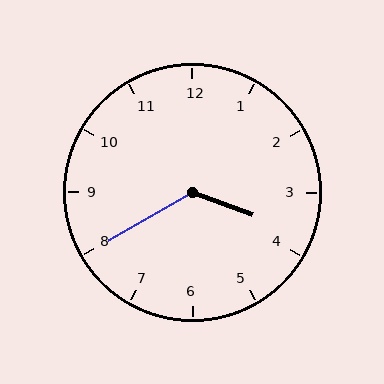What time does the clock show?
3:40.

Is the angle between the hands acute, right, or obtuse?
It is obtuse.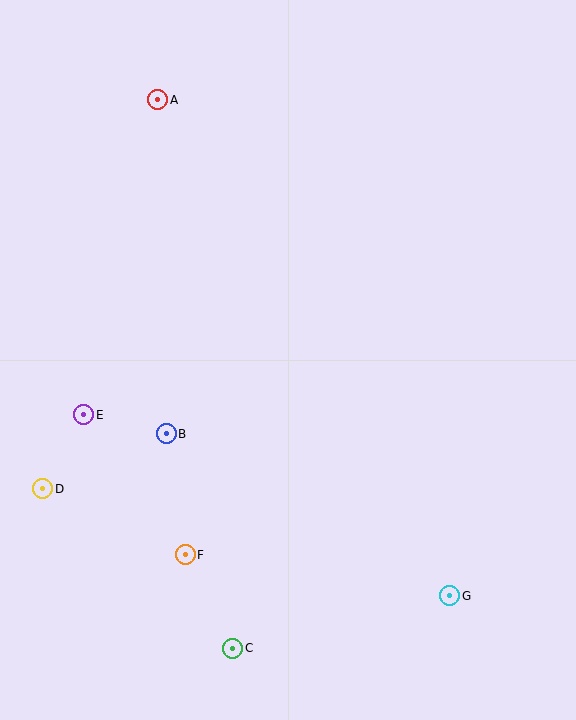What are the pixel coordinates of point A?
Point A is at (158, 100).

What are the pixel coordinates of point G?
Point G is at (450, 596).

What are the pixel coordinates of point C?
Point C is at (233, 648).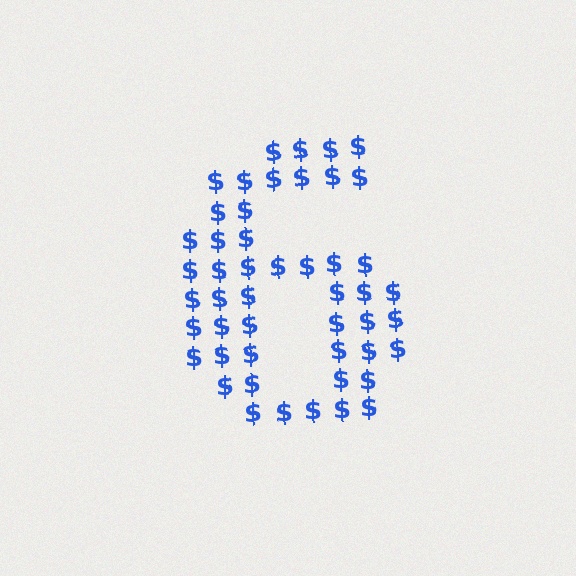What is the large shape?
The large shape is the digit 6.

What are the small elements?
The small elements are dollar signs.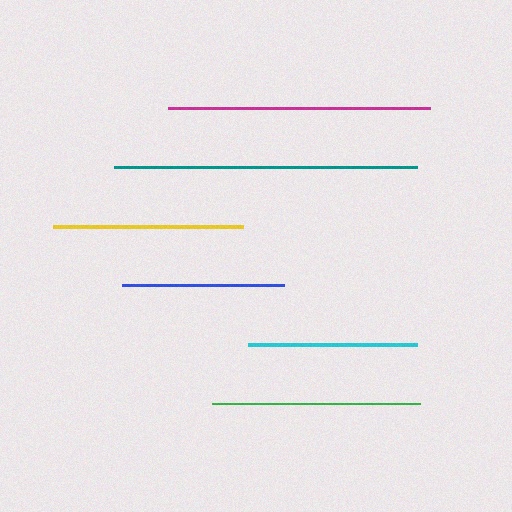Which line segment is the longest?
The teal line is the longest at approximately 303 pixels.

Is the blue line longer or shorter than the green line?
The green line is longer than the blue line.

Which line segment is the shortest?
The blue line is the shortest at approximately 162 pixels.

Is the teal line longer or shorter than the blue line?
The teal line is longer than the blue line.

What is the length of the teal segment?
The teal segment is approximately 303 pixels long.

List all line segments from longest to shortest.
From longest to shortest: teal, magenta, green, yellow, cyan, blue.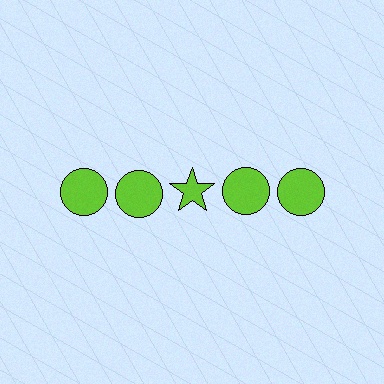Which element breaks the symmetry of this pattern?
The lime star in the top row, center column breaks the symmetry. All other shapes are lime circles.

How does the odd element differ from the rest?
It has a different shape: star instead of circle.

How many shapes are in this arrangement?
There are 5 shapes arranged in a grid pattern.